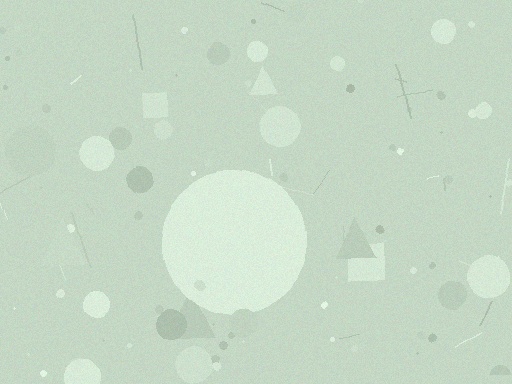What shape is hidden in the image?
A circle is hidden in the image.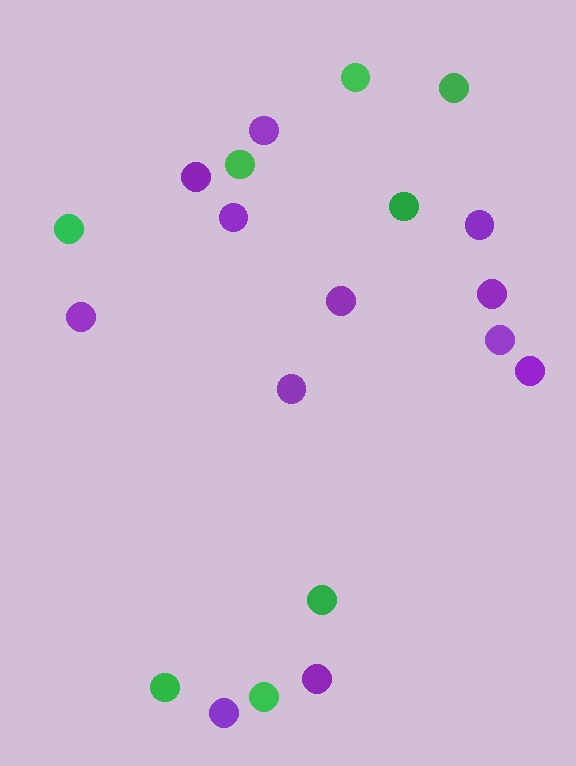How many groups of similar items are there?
There are 2 groups: one group of purple circles (12) and one group of green circles (8).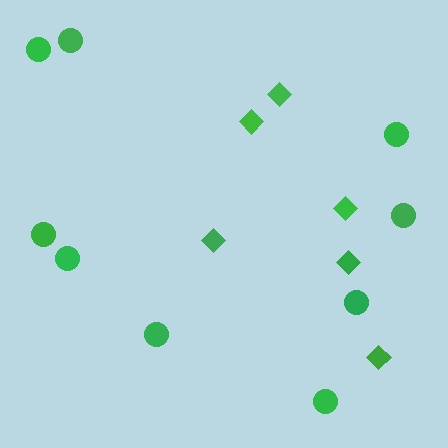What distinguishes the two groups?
There are 2 groups: one group of circles (9) and one group of diamonds (6).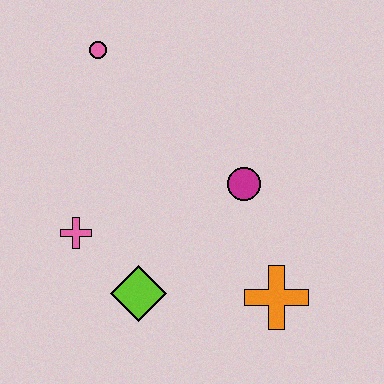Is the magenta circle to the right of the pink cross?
Yes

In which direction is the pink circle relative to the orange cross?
The pink circle is above the orange cross.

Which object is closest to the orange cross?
The magenta circle is closest to the orange cross.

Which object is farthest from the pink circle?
The orange cross is farthest from the pink circle.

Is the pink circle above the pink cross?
Yes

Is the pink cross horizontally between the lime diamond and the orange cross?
No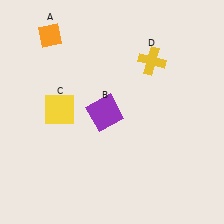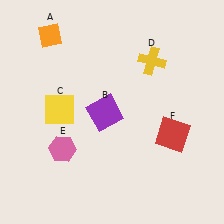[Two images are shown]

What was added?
A pink hexagon (E), a red square (F) were added in Image 2.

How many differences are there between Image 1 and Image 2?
There are 2 differences between the two images.